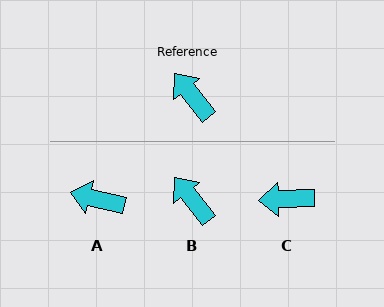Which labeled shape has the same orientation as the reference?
B.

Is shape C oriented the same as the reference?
No, it is off by about 53 degrees.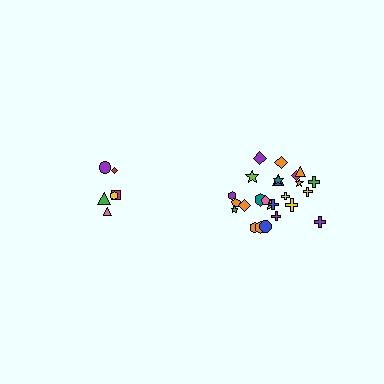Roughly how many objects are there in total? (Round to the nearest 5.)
Roughly 30 objects in total.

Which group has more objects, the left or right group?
The right group.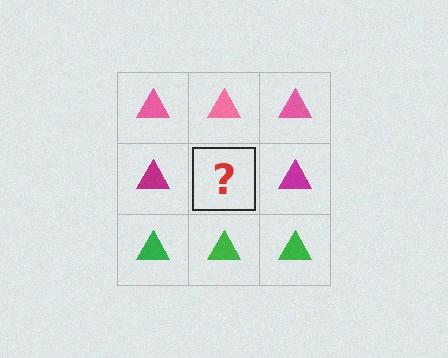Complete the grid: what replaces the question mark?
The question mark should be replaced with a magenta triangle.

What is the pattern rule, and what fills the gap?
The rule is that each row has a consistent color. The gap should be filled with a magenta triangle.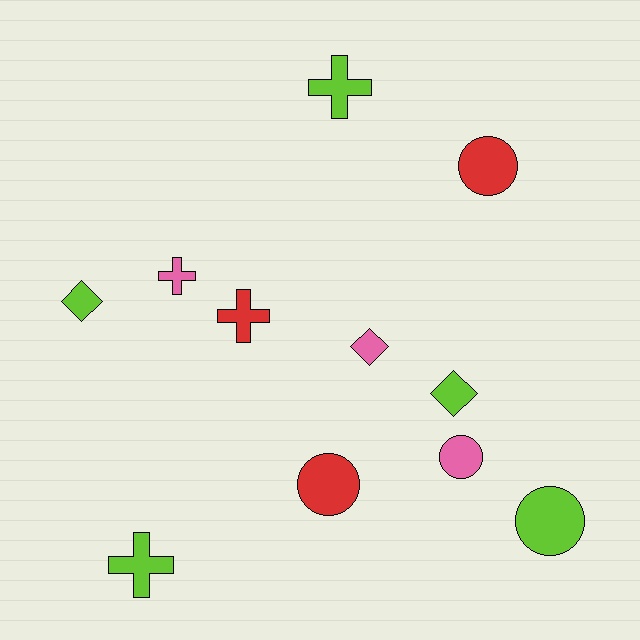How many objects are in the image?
There are 11 objects.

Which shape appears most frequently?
Circle, with 4 objects.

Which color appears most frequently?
Lime, with 5 objects.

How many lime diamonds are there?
There are 2 lime diamonds.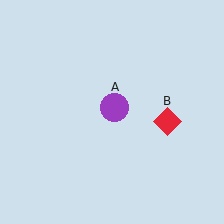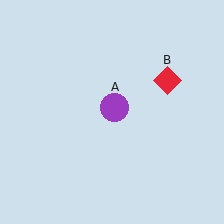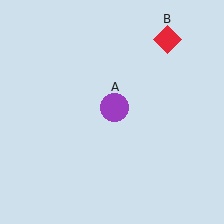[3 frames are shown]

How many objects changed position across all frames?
1 object changed position: red diamond (object B).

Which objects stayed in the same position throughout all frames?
Purple circle (object A) remained stationary.